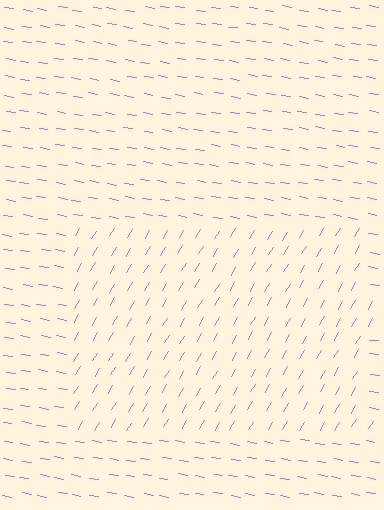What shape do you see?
I see a rectangle.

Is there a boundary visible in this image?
Yes, there is a texture boundary formed by a change in line orientation.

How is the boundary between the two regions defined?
The boundary is defined purely by a change in line orientation (approximately 68 degrees difference). All lines are the same color and thickness.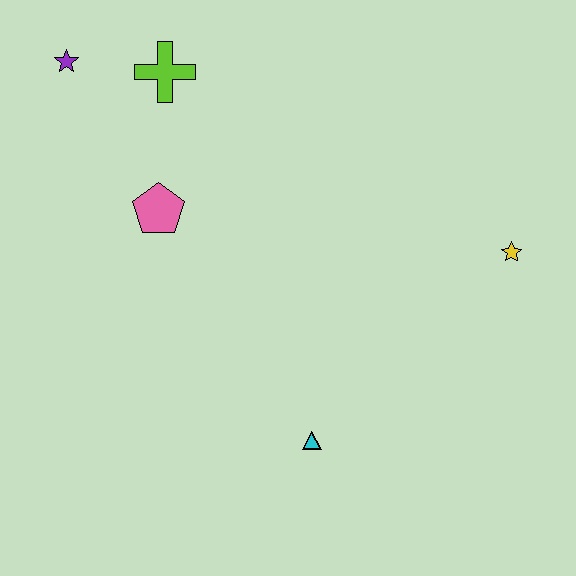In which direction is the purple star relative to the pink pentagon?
The purple star is above the pink pentagon.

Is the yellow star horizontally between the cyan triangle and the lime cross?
No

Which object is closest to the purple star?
The lime cross is closest to the purple star.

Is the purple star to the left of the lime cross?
Yes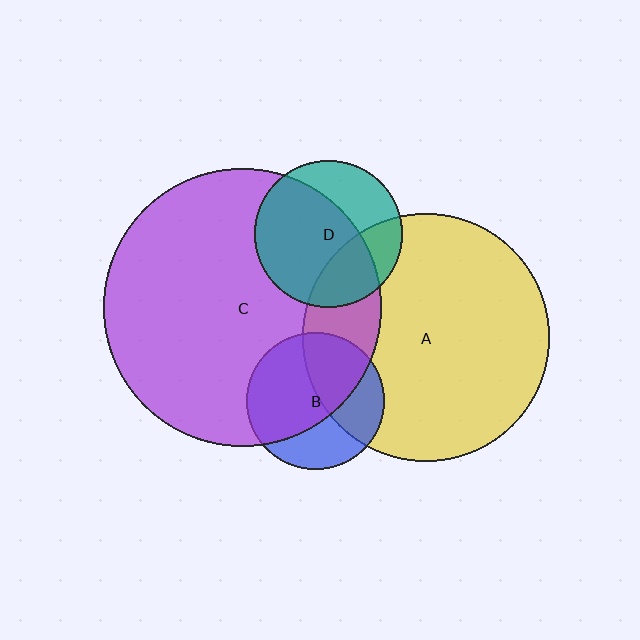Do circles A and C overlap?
Yes.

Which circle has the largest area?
Circle C (purple).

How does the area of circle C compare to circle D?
Approximately 3.6 times.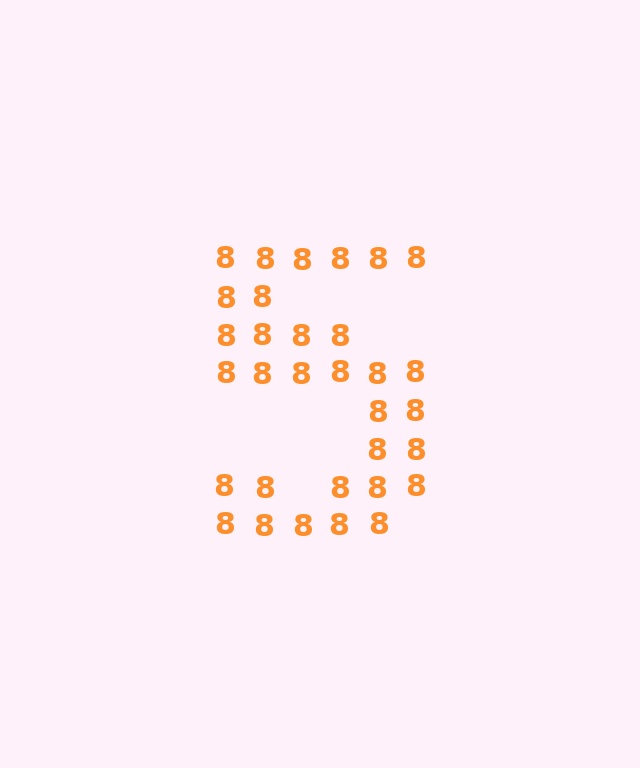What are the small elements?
The small elements are digit 8's.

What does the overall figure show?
The overall figure shows the digit 5.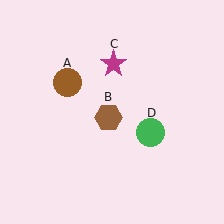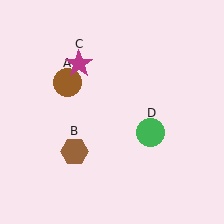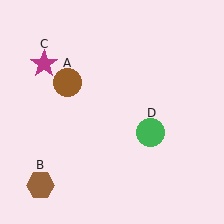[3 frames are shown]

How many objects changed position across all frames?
2 objects changed position: brown hexagon (object B), magenta star (object C).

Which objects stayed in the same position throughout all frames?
Brown circle (object A) and green circle (object D) remained stationary.